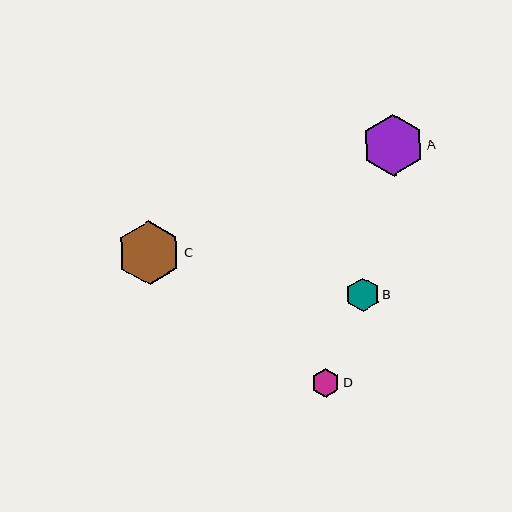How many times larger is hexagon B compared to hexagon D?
Hexagon B is approximately 1.2 times the size of hexagon D.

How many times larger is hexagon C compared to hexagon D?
Hexagon C is approximately 2.2 times the size of hexagon D.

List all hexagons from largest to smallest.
From largest to smallest: C, A, B, D.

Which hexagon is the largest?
Hexagon C is the largest with a size of approximately 64 pixels.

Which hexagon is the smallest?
Hexagon D is the smallest with a size of approximately 29 pixels.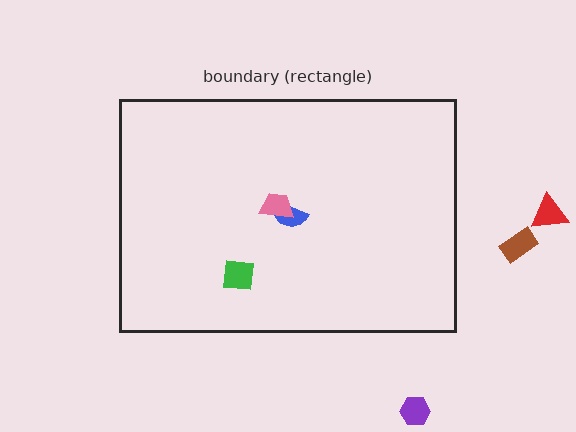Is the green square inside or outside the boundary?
Inside.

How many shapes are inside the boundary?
3 inside, 3 outside.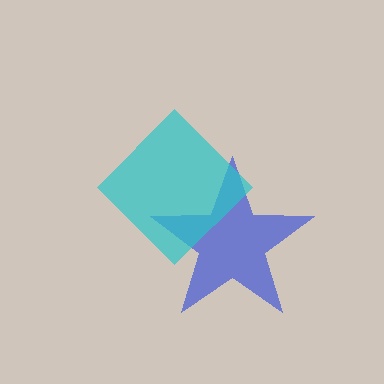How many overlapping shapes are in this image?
There are 2 overlapping shapes in the image.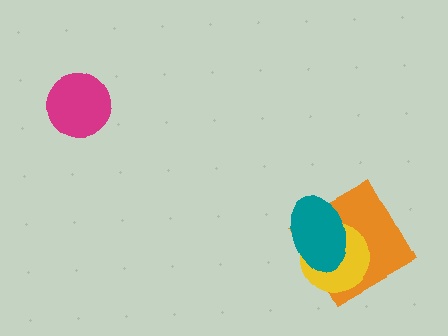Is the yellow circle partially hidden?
Yes, it is partially covered by another shape.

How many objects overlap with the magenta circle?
0 objects overlap with the magenta circle.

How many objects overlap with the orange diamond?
2 objects overlap with the orange diamond.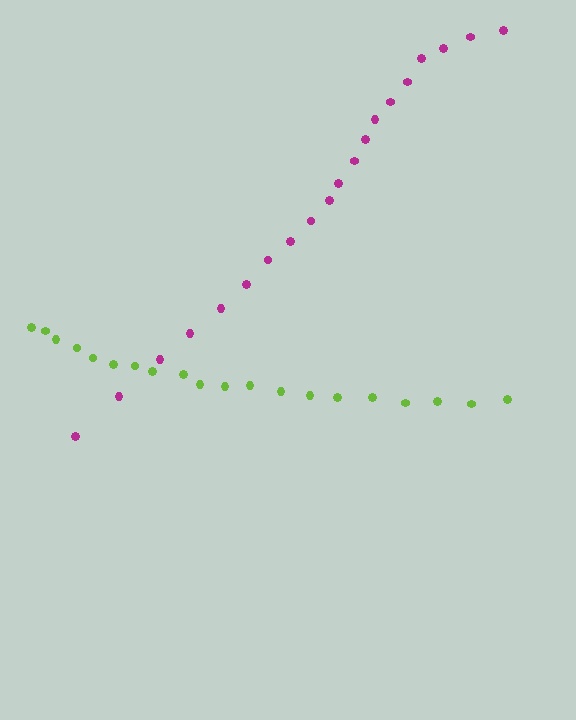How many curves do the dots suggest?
There are 2 distinct paths.